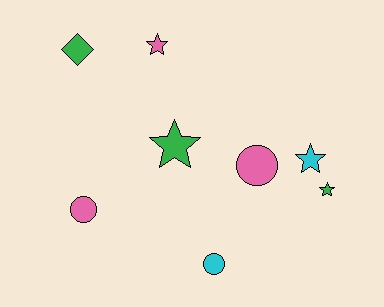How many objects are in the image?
There are 8 objects.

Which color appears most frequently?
Pink, with 3 objects.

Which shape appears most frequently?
Star, with 4 objects.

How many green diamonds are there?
There is 1 green diamond.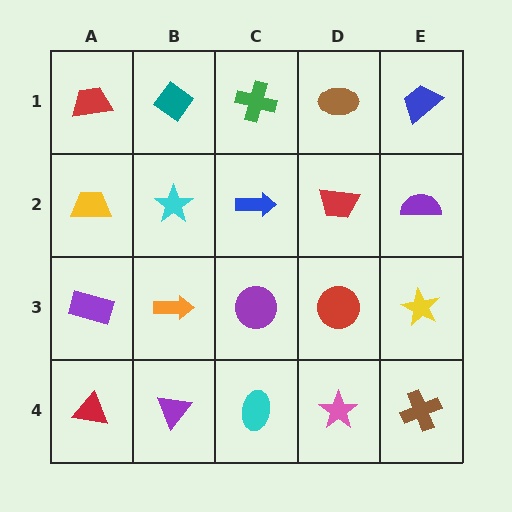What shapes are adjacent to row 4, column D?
A red circle (row 3, column D), a cyan ellipse (row 4, column C), a brown cross (row 4, column E).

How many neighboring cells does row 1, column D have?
3.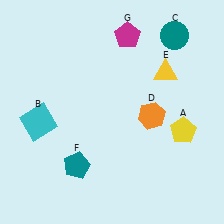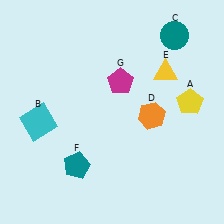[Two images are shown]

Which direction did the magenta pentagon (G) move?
The magenta pentagon (G) moved down.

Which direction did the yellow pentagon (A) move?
The yellow pentagon (A) moved up.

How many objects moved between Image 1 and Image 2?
2 objects moved between the two images.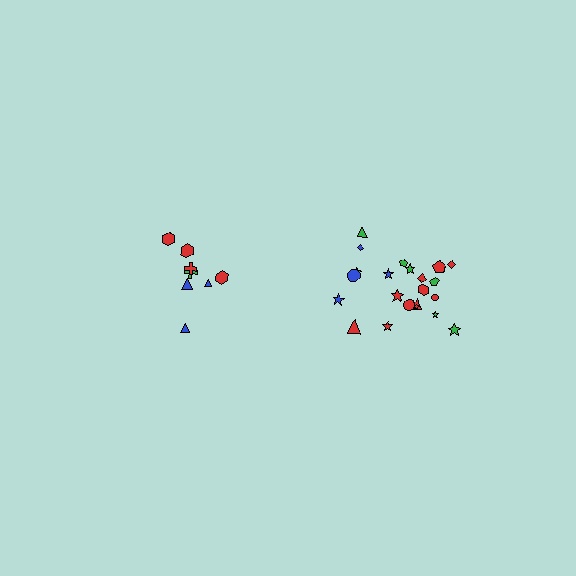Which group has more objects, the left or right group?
The right group.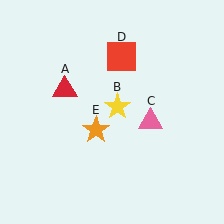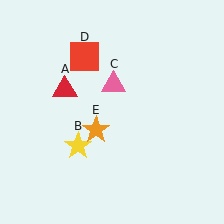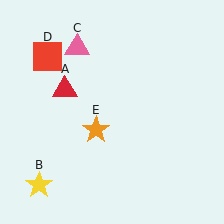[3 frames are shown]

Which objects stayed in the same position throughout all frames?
Red triangle (object A) and orange star (object E) remained stationary.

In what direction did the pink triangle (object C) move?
The pink triangle (object C) moved up and to the left.